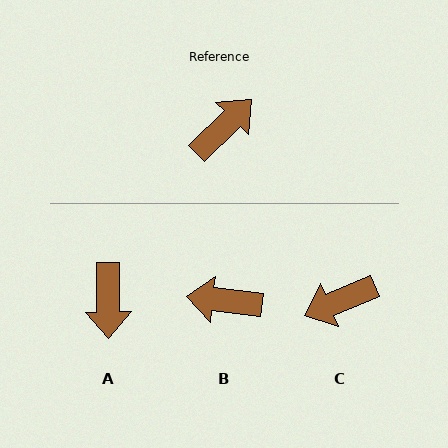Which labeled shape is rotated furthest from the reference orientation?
C, about 158 degrees away.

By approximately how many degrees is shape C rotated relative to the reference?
Approximately 158 degrees counter-clockwise.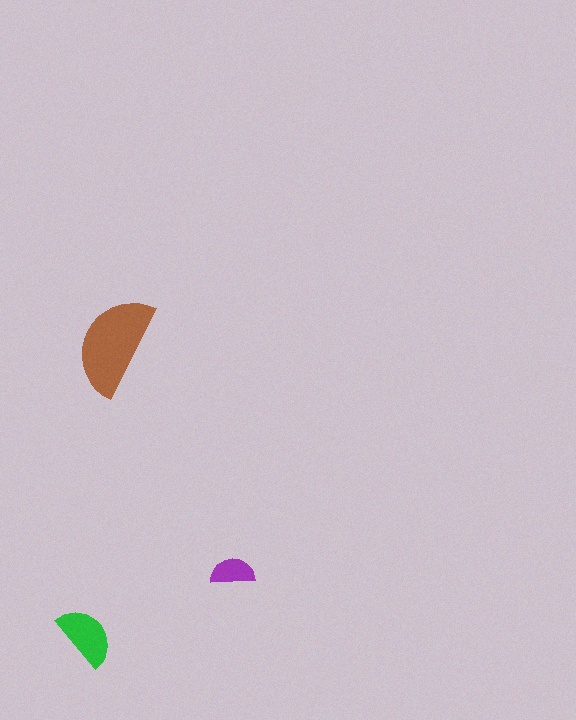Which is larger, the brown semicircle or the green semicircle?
The brown one.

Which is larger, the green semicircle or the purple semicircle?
The green one.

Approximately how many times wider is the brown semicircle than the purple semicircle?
About 2.5 times wider.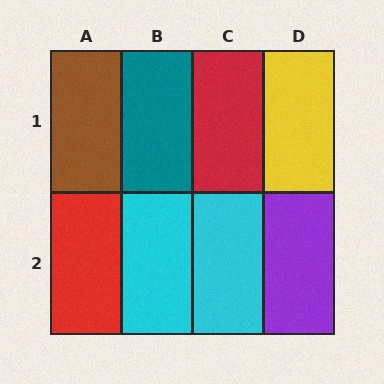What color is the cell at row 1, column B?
Teal.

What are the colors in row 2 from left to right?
Red, cyan, cyan, purple.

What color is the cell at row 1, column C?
Red.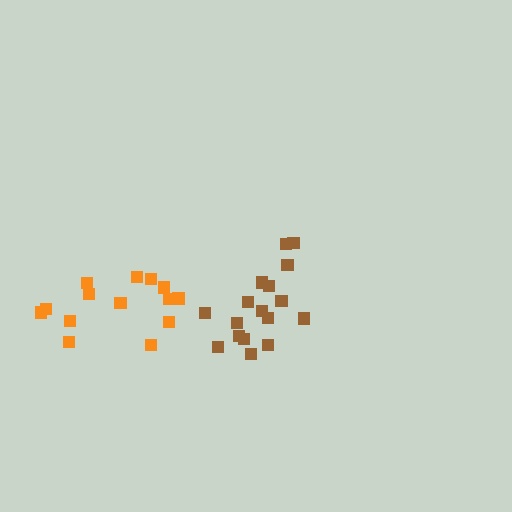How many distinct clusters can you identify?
There are 2 distinct clusters.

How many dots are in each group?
Group 1: 14 dots, Group 2: 17 dots (31 total).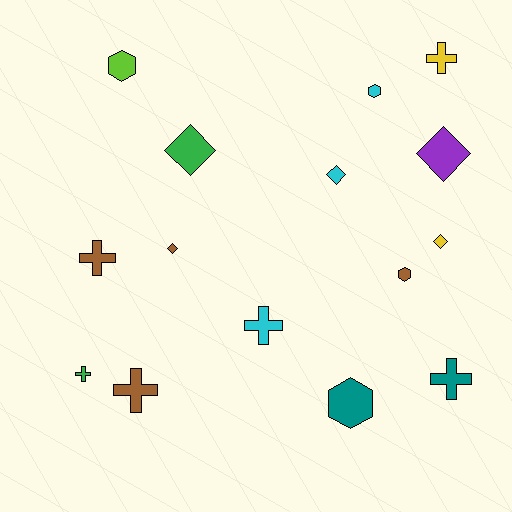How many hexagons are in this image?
There are 4 hexagons.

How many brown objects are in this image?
There are 4 brown objects.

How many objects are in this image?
There are 15 objects.